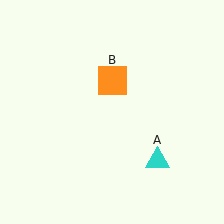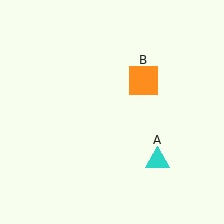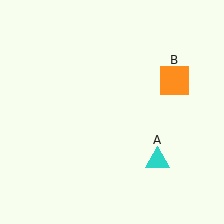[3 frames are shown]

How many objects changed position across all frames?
1 object changed position: orange square (object B).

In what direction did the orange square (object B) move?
The orange square (object B) moved right.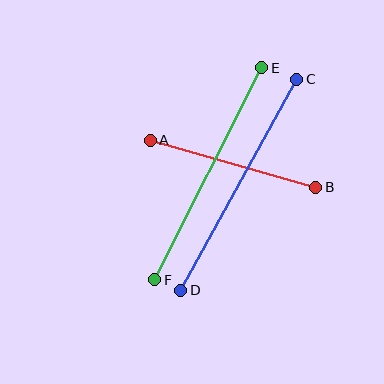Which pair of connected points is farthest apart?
Points C and D are farthest apart.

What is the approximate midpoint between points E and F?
The midpoint is at approximately (208, 174) pixels.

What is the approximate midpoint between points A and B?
The midpoint is at approximately (233, 164) pixels.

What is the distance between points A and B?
The distance is approximately 172 pixels.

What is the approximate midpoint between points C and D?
The midpoint is at approximately (239, 185) pixels.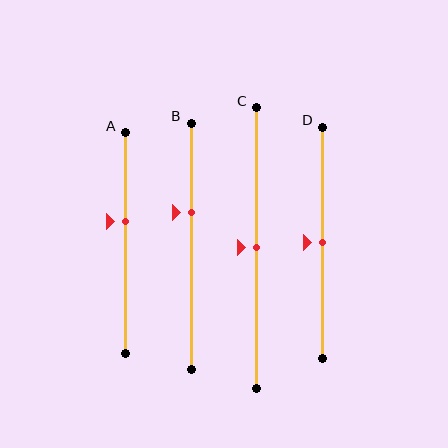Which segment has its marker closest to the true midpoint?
Segment C has its marker closest to the true midpoint.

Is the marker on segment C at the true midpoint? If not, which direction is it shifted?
Yes, the marker on segment C is at the true midpoint.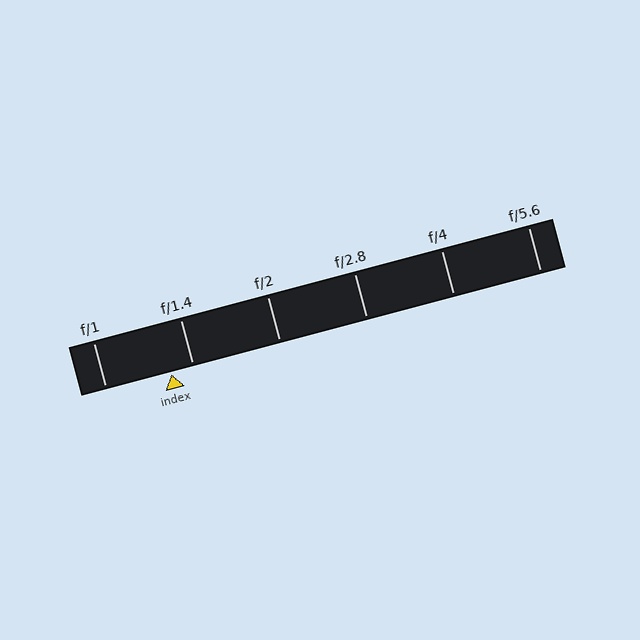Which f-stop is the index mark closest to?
The index mark is closest to f/1.4.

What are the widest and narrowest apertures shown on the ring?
The widest aperture shown is f/1 and the narrowest is f/5.6.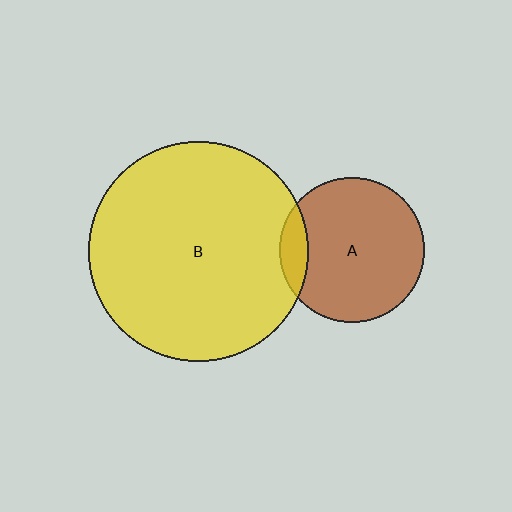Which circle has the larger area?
Circle B (yellow).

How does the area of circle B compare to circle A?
Approximately 2.3 times.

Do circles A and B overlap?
Yes.